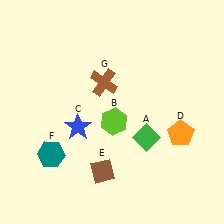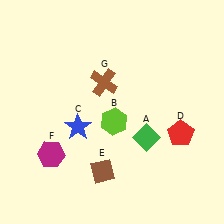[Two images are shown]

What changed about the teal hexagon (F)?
In Image 1, F is teal. In Image 2, it changed to magenta.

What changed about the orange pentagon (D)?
In Image 1, D is orange. In Image 2, it changed to red.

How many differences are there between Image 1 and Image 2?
There are 2 differences between the two images.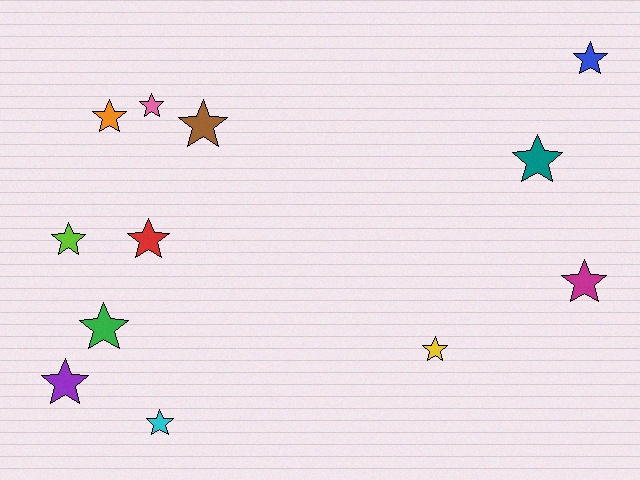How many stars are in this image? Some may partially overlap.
There are 12 stars.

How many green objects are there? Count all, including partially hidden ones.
There is 1 green object.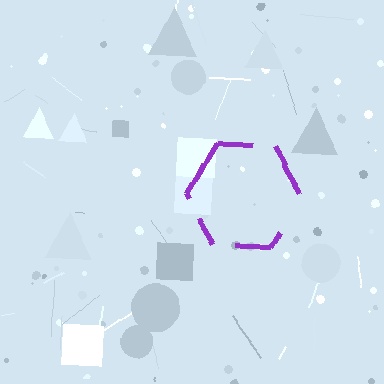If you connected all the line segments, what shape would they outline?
They would outline a hexagon.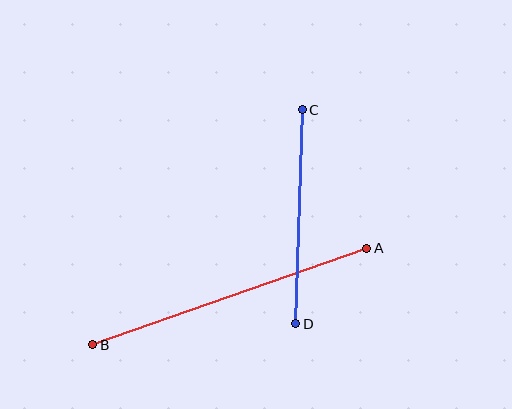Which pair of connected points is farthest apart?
Points A and B are farthest apart.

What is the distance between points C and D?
The distance is approximately 214 pixels.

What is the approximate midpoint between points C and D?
The midpoint is at approximately (299, 217) pixels.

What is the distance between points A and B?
The distance is approximately 290 pixels.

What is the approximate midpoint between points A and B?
The midpoint is at approximately (230, 296) pixels.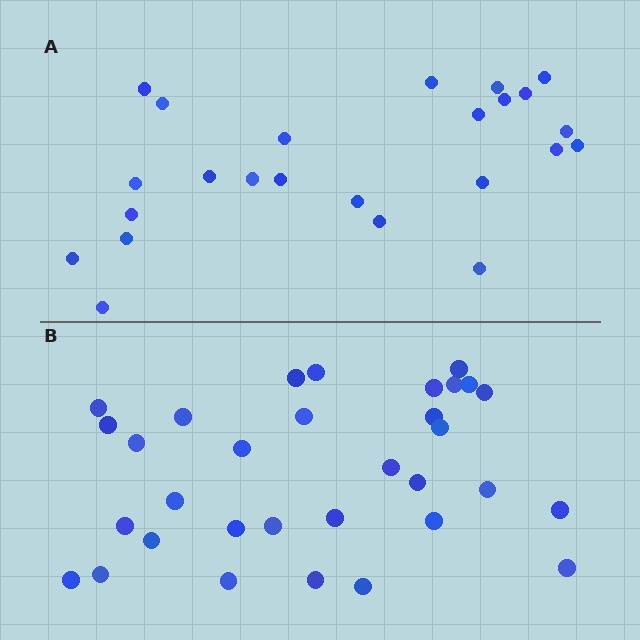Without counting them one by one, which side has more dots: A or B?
Region B (the bottom region) has more dots.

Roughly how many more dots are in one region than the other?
Region B has roughly 8 or so more dots than region A.